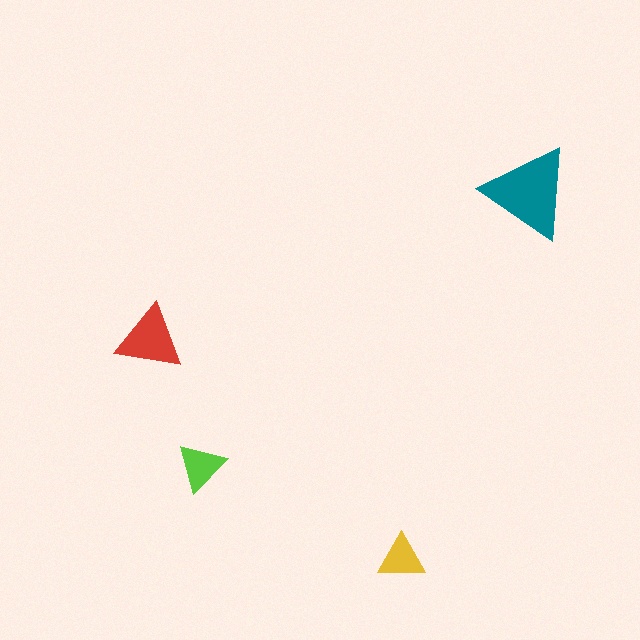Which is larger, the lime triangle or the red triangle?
The red one.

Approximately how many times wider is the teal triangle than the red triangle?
About 1.5 times wider.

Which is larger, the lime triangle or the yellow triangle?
The lime one.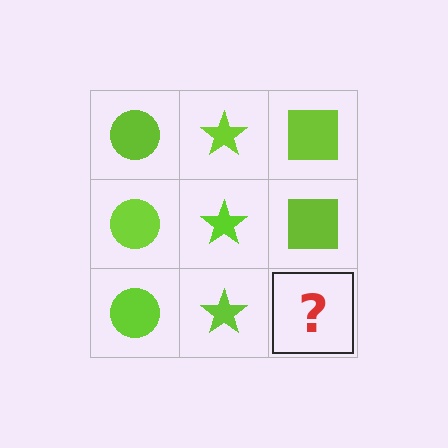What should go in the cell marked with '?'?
The missing cell should contain a lime square.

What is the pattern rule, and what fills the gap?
The rule is that each column has a consistent shape. The gap should be filled with a lime square.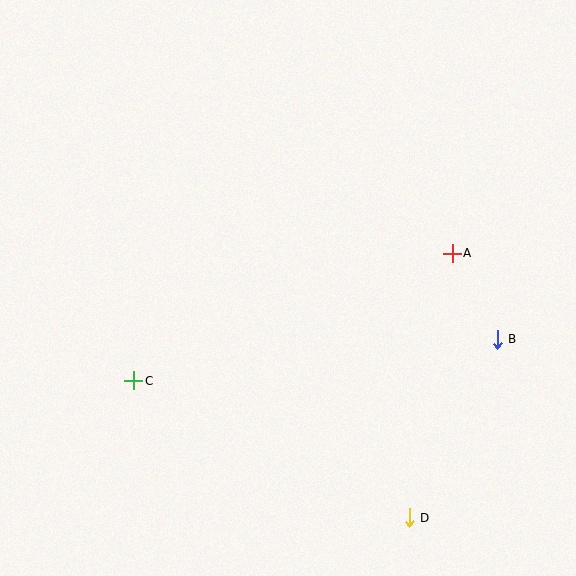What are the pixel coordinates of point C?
Point C is at (134, 381).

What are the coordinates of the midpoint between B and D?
The midpoint between B and D is at (453, 429).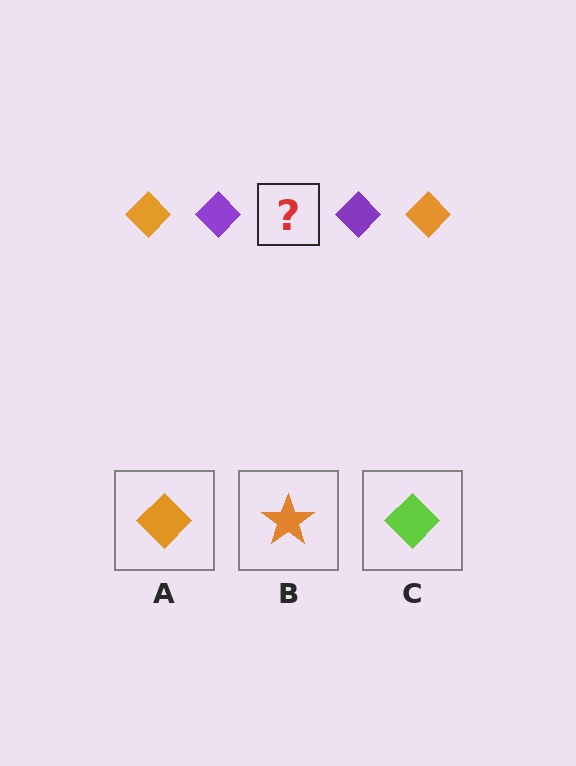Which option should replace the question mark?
Option A.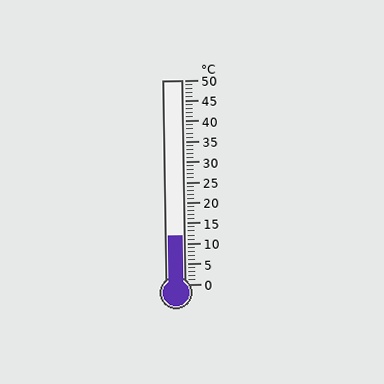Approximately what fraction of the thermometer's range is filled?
The thermometer is filled to approximately 25% of its range.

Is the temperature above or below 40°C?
The temperature is below 40°C.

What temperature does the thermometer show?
The thermometer shows approximately 12°C.